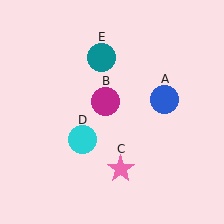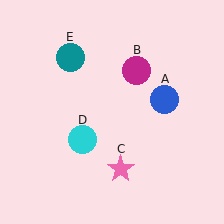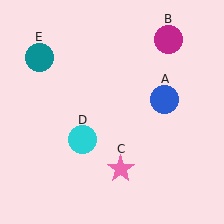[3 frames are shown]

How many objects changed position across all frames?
2 objects changed position: magenta circle (object B), teal circle (object E).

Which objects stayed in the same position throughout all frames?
Blue circle (object A) and pink star (object C) and cyan circle (object D) remained stationary.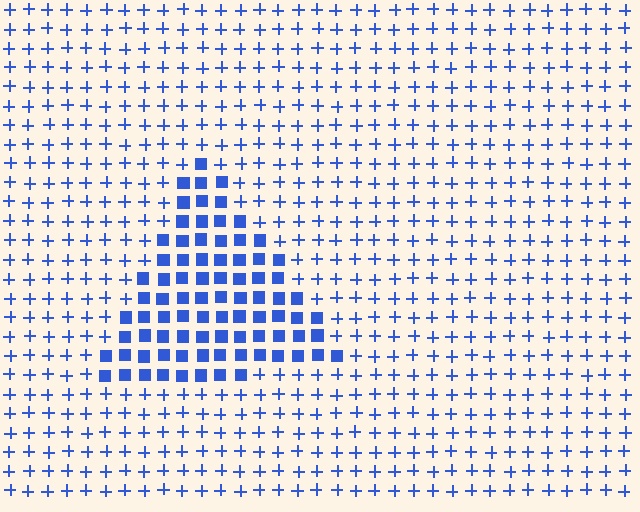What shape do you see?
I see a triangle.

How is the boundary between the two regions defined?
The boundary is defined by a change in element shape: squares inside vs. plus signs outside. All elements share the same color and spacing.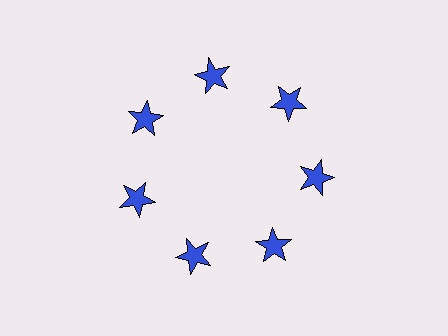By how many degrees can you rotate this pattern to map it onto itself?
The pattern maps onto itself every 51 degrees of rotation.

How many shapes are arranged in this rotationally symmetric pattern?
There are 7 shapes, arranged in 7 groups of 1.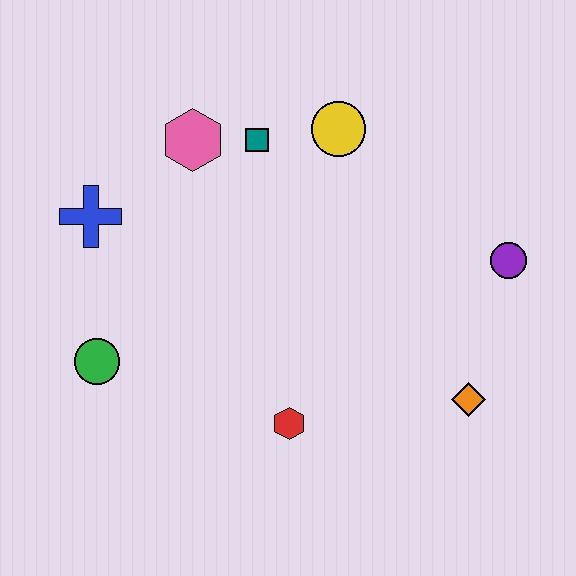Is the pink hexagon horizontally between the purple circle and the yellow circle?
No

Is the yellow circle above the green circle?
Yes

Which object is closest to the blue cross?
The pink hexagon is closest to the blue cross.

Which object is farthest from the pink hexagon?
The orange diamond is farthest from the pink hexagon.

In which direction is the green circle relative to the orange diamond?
The green circle is to the left of the orange diamond.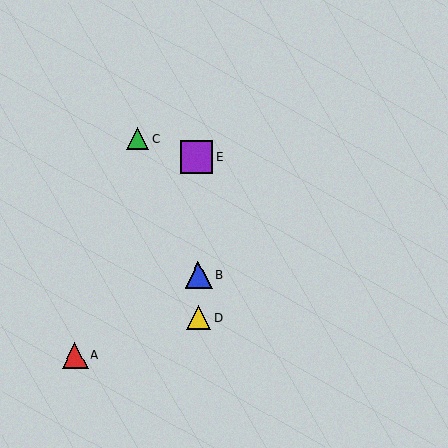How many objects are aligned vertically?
3 objects (B, D, E) are aligned vertically.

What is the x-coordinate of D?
Object D is at x≈199.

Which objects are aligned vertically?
Objects B, D, E are aligned vertically.